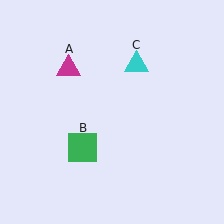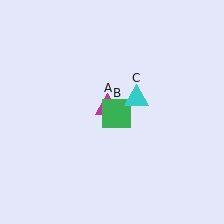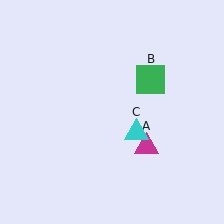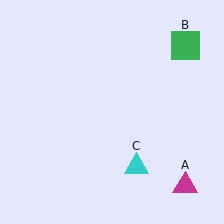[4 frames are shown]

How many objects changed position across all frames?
3 objects changed position: magenta triangle (object A), green square (object B), cyan triangle (object C).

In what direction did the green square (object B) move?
The green square (object B) moved up and to the right.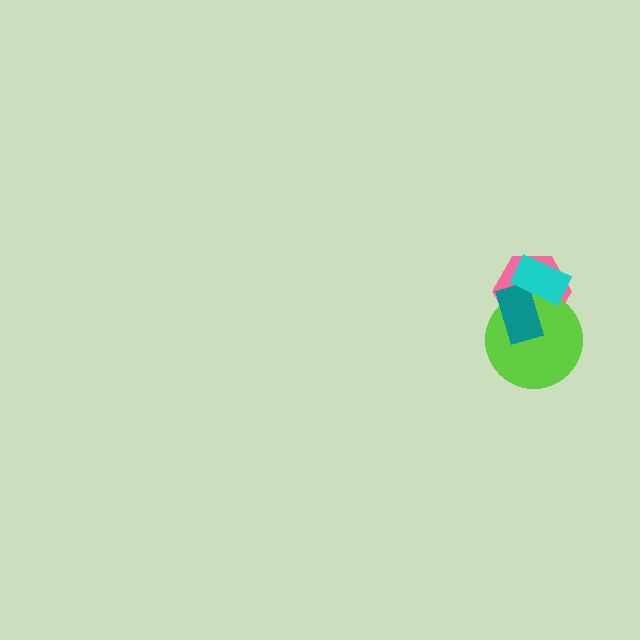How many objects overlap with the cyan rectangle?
3 objects overlap with the cyan rectangle.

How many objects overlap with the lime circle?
3 objects overlap with the lime circle.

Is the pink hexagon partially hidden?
Yes, it is partially covered by another shape.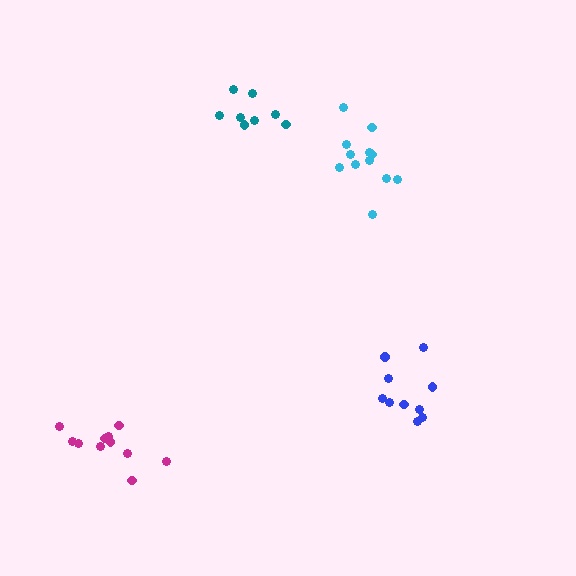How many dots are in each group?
Group 1: 12 dots, Group 2: 8 dots, Group 3: 11 dots, Group 4: 10 dots (41 total).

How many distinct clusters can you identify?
There are 4 distinct clusters.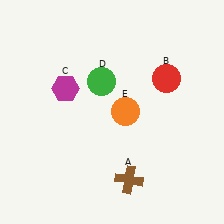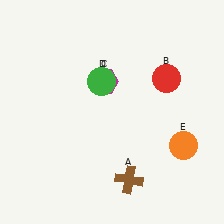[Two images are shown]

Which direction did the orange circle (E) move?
The orange circle (E) moved right.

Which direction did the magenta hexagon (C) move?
The magenta hexagon (C) moved right.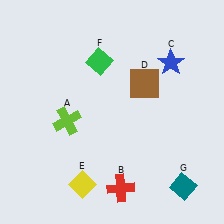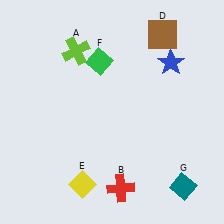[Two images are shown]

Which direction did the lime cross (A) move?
The lime cross (A) moved up.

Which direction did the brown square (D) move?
The brown square (D) moved up.